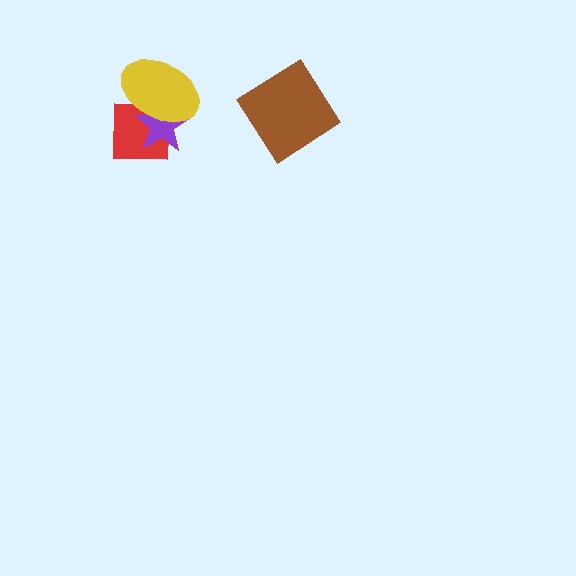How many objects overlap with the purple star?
2 objects overlap with the purple star.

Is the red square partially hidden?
Yes, it is partially covered by another shape.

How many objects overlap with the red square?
2 objects overlap with the red square.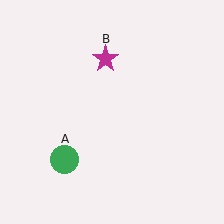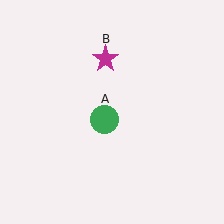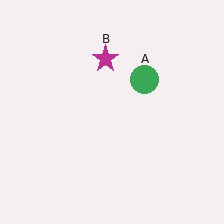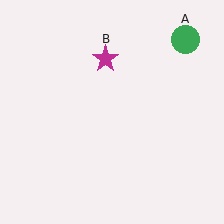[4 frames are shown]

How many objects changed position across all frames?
1 object changed position: green circle (object A).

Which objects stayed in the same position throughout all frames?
Magenta star (object B) remained stationary.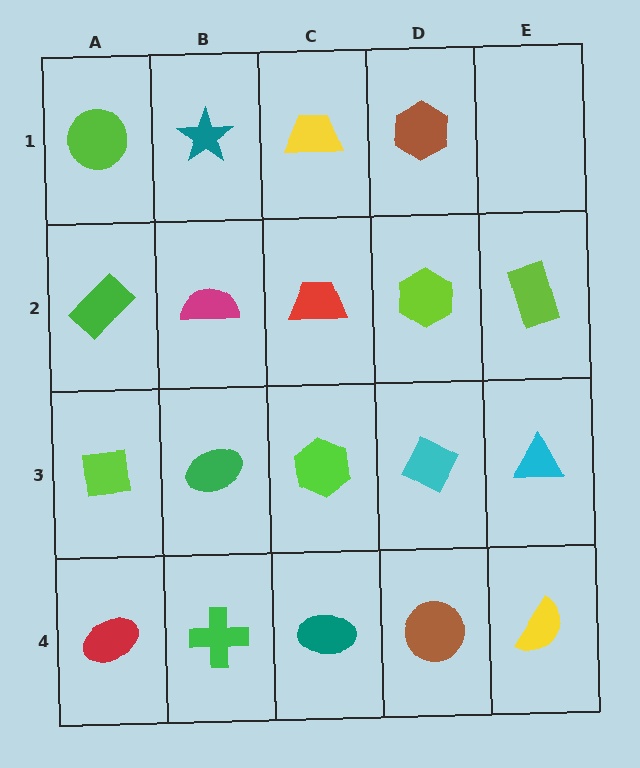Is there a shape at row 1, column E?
No, that cell is empty.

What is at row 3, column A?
A lime square.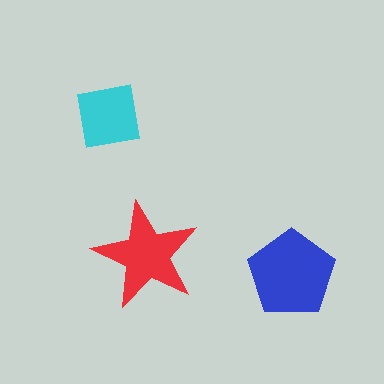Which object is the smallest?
The cyan square.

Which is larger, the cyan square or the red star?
The red star.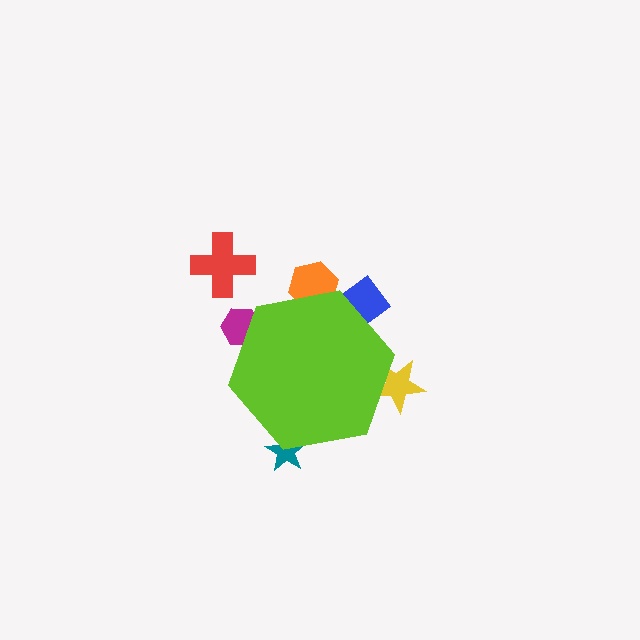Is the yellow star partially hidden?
Yes, the yellow star is partially hidden behind the lime hexagon.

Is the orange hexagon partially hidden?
Yes, the orange hexagon is partially hidden behind the lime hexagon.